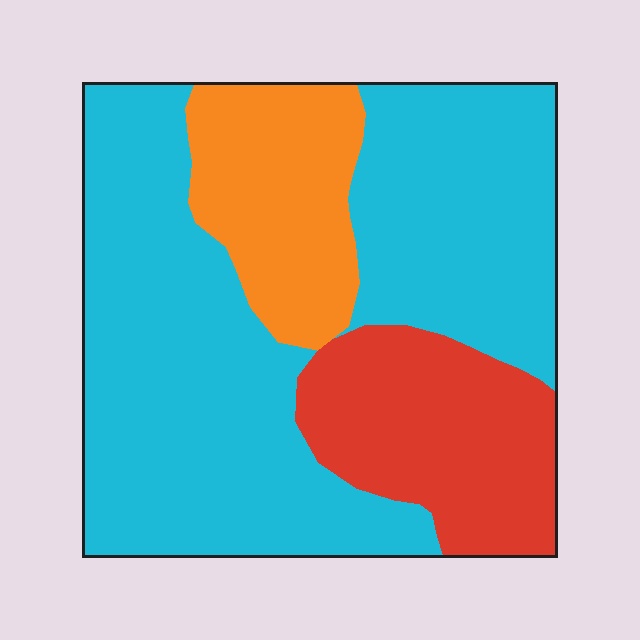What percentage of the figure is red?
Red covers around 20% of the figure.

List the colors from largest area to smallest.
From largest to smallest: cyan, red, orange.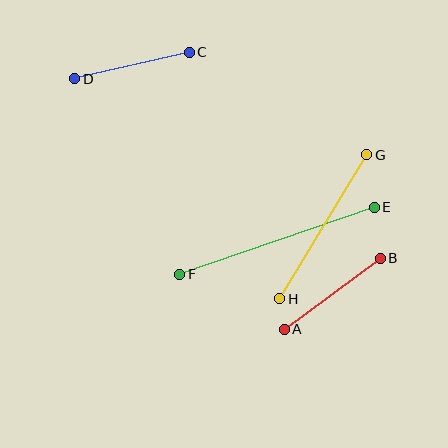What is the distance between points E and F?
The distance is approximately 205 pixels.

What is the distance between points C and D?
The distance is approximately 118 pixels.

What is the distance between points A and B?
The distance is approximately 119 pixels.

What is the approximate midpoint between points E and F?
The midpoint is at approximately (277, 241) pixels.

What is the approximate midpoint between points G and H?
The midpoint is at approximately (323, 227) pixels.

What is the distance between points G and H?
The distance is approximately 168 pixels.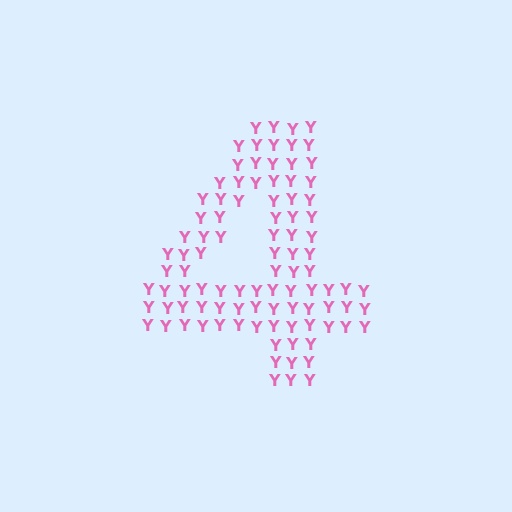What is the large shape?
The large shape is the digit 4.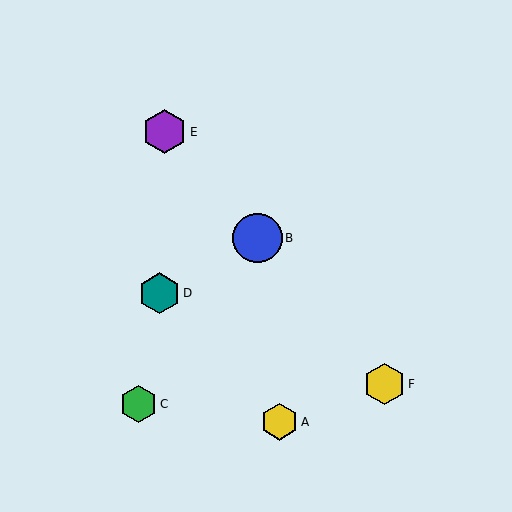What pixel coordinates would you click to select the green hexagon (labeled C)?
Click at (139, 404) to select the green hexagon C.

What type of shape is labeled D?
Shape D is a teal hexagon.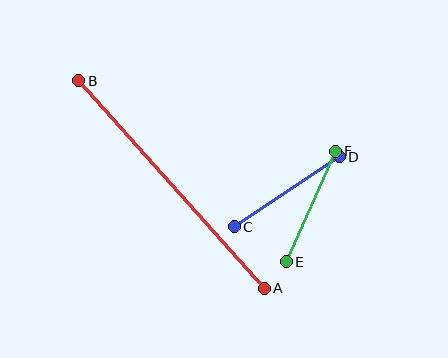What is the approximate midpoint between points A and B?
The midpoint is at approximately (172, 185) pixels.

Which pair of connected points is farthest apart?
Points A and B are farthest apart.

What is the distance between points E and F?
The distance is approximately 121 pixels.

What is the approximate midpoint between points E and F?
The midpoint is at approximately (311, 206) pixels.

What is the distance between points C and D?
The distance is approximately 126 pixels.